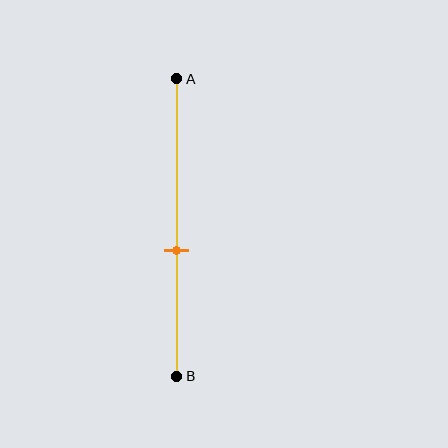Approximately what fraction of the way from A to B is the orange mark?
The orange mark is approximately 60% of the way from A to B.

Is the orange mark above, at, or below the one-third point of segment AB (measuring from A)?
The orange mark is below the one-third point of segment AB.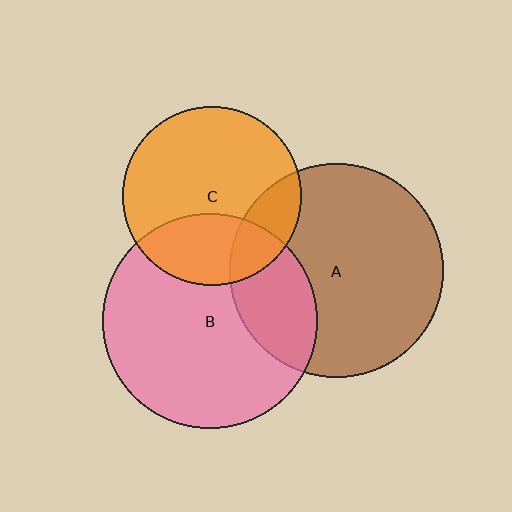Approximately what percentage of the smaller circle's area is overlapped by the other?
Approximately 30%.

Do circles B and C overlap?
Yes.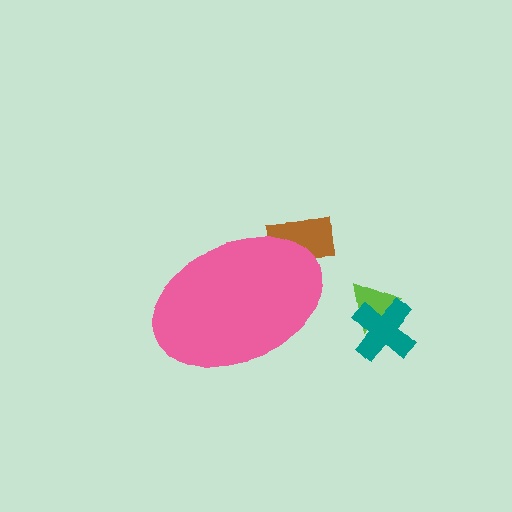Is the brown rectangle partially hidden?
Yes, the brown rectangle is partially hidden behind the pink ellipse.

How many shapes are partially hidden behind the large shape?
1 shape is partially hidden.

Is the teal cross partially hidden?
No, the teal cross is fully visible.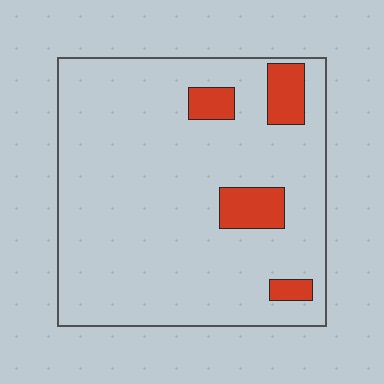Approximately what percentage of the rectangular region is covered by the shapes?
Approximately 10%.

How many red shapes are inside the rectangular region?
4.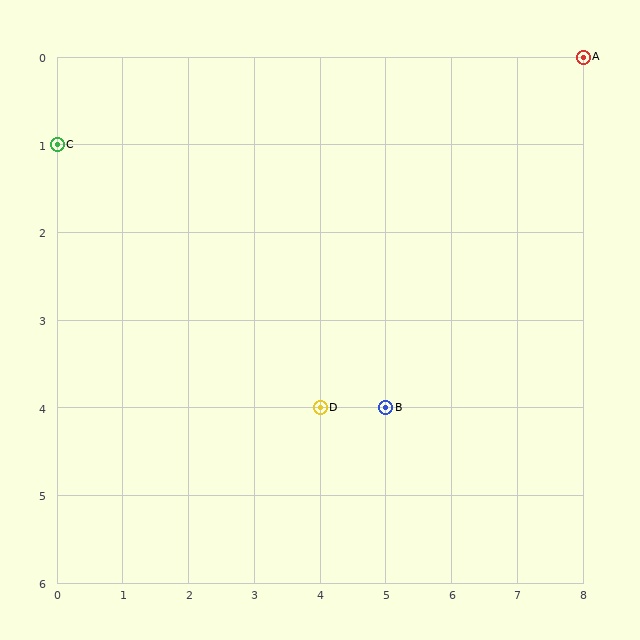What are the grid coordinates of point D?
Point D is at grid coordinates (4, 4).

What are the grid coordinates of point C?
Point C is at grid coordinates (0, 1).